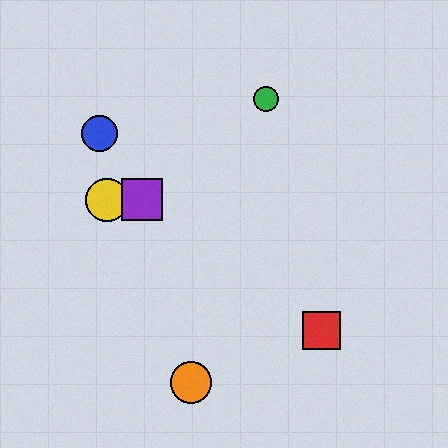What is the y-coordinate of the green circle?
The green circle is at y≈99.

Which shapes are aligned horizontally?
The yellow circle, the purple square are aligned horizontally.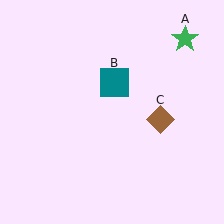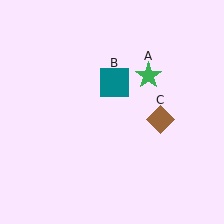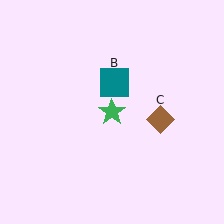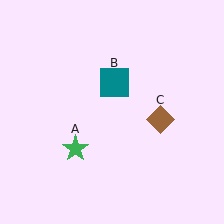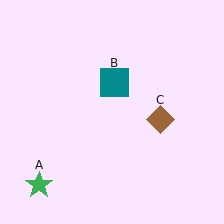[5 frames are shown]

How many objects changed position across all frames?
1 object changed position: green star (object A).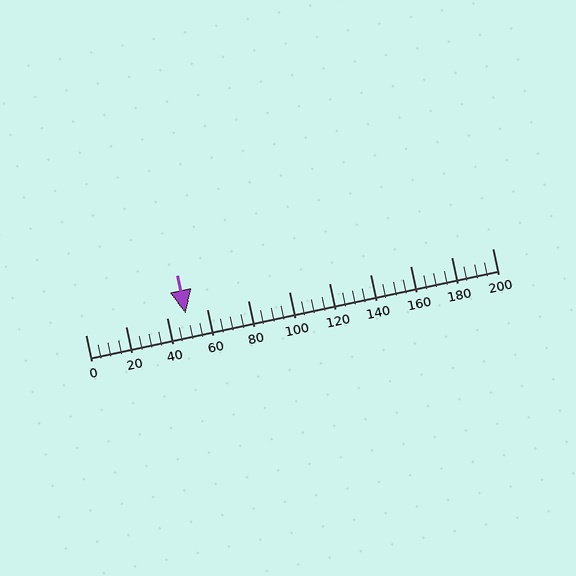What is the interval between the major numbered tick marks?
The major tick marks are spaced 20 units apart.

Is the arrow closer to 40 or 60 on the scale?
The arrow is closer to 40.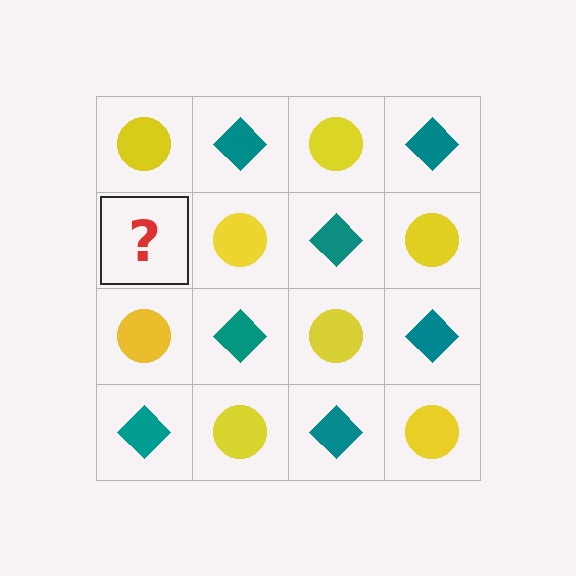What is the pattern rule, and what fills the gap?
The rule is that it alternates yellow circle and teal diamond in a checkerboard pattern. The gap should be filled with a teal diamond.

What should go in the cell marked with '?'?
The missing cell should contain a teal diamond.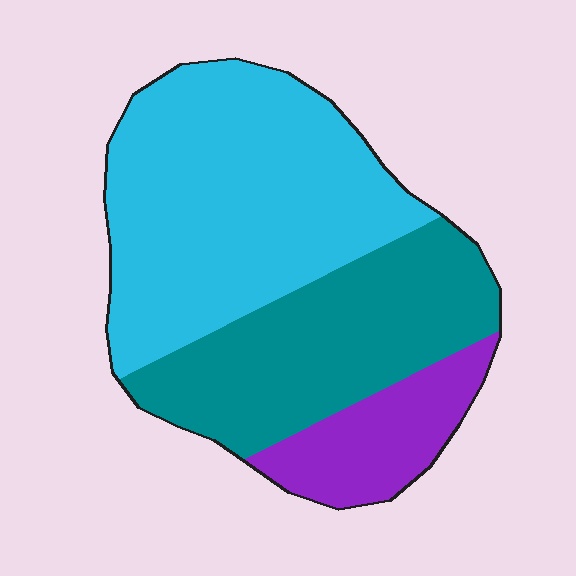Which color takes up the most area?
Cyan, at roughly 50%.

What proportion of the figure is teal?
Teal takes up between a third and a half of the figure.